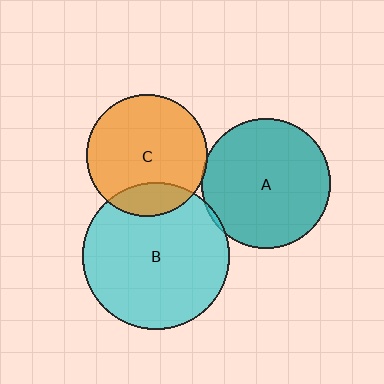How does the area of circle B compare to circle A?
Approximately 1.3 times.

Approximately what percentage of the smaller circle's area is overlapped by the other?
Approximately 5%.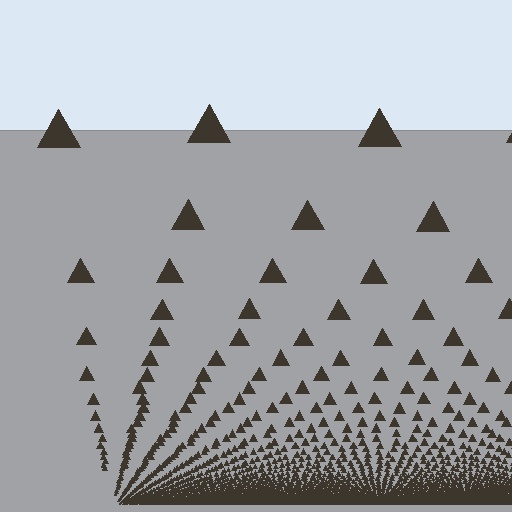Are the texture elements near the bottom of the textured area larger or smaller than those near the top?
Smaller. The gradient is inverted — elements near the bottom are smaller and denser.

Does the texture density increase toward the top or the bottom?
Density increases toward the bottom.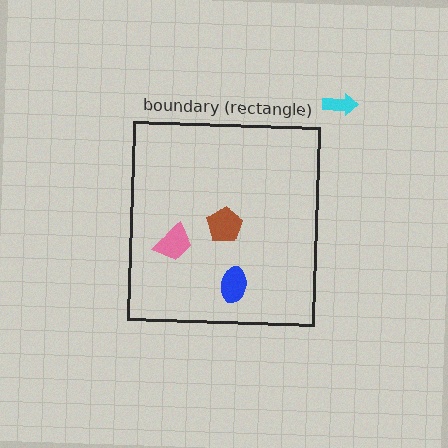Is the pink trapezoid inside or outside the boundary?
Inside.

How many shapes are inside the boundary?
3 inside, 1 outside.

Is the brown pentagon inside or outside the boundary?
Inside.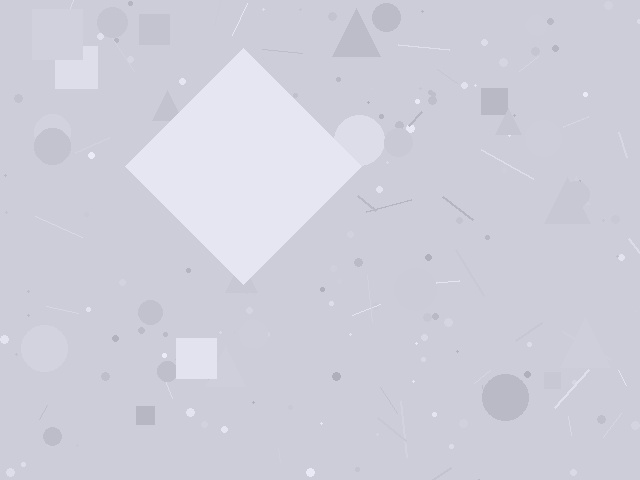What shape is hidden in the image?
A diamond is hidden in the image.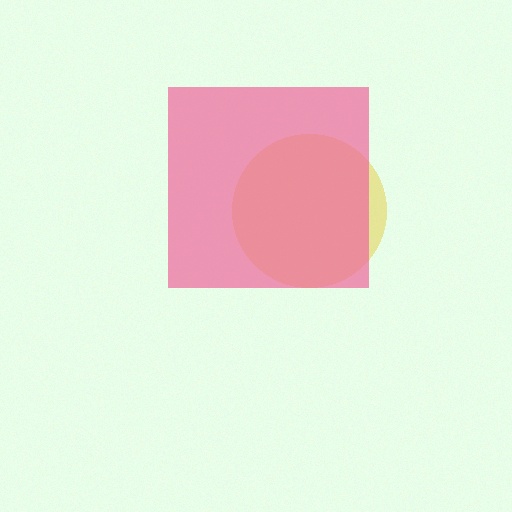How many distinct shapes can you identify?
There are 2 distinct shapes: a yellow circle, a pink square.